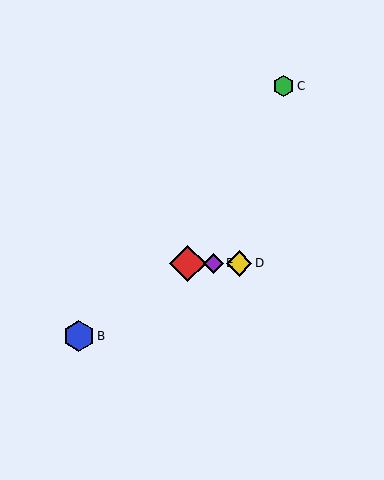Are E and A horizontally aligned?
Yes, both are at y≈263.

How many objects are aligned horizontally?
3 objects (A, D, E) are aligned horizontally.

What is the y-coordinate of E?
Object E is at y≈263.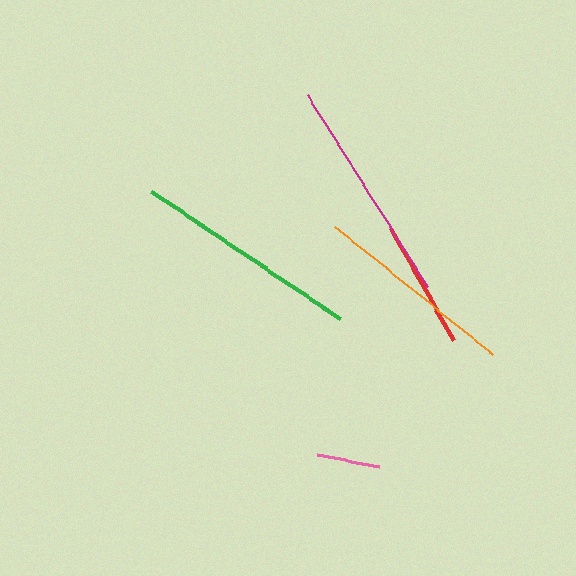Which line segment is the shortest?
The pink line is the shortest at approximately 63 pixels.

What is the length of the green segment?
The green segment is approximately 227 pixels long.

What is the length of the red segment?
The red segment is approximately 128 pixels long.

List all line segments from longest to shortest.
From longest to shortest: green, magenta, orange, red, pink.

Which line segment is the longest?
The green line is the longest at approximately 227 pixels.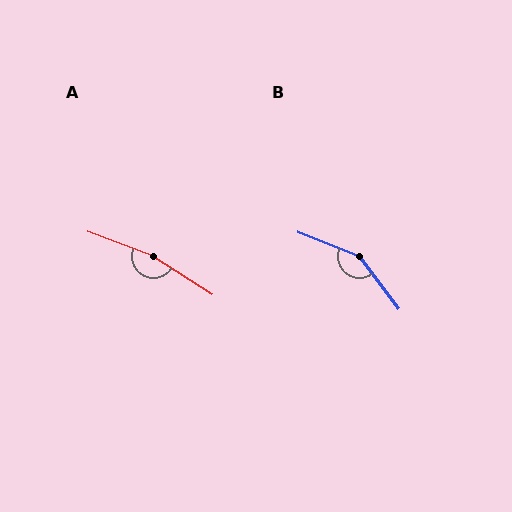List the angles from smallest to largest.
B (149°), A (168°).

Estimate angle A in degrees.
Approximately 168 degrees.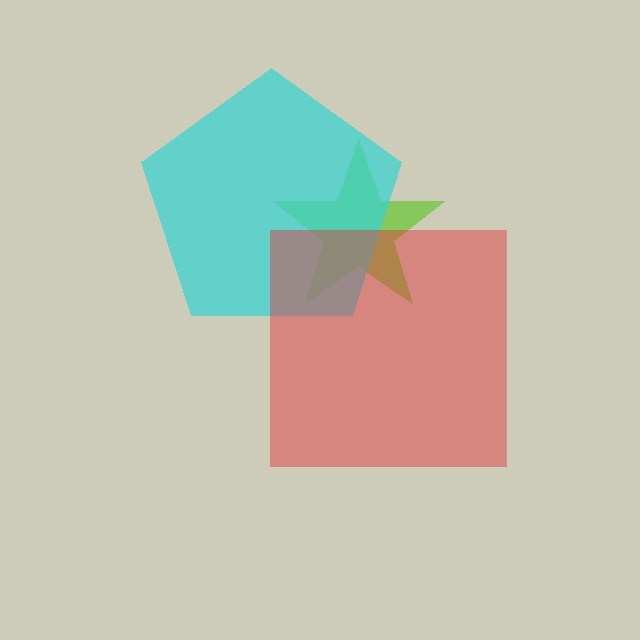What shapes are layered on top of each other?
The layered shapes are: a lime star, a cyan pentagon, a red square.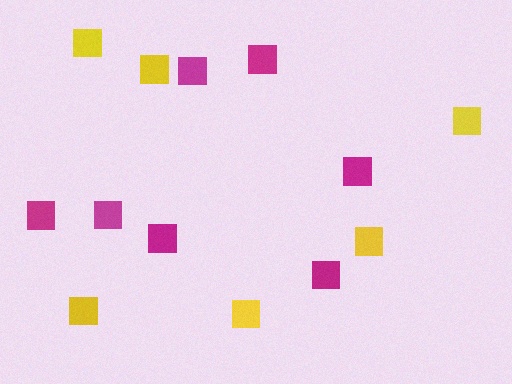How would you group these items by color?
There are 2 groups: one group of yellow squares (6) and one group of magenta squares (7).